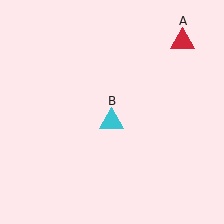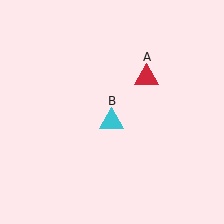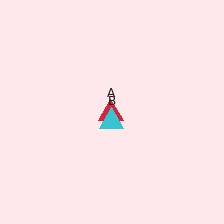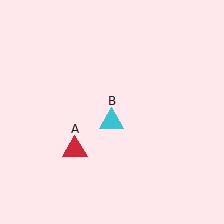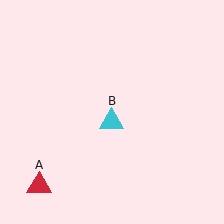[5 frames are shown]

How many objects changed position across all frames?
1 object changed position: red triangle (object A).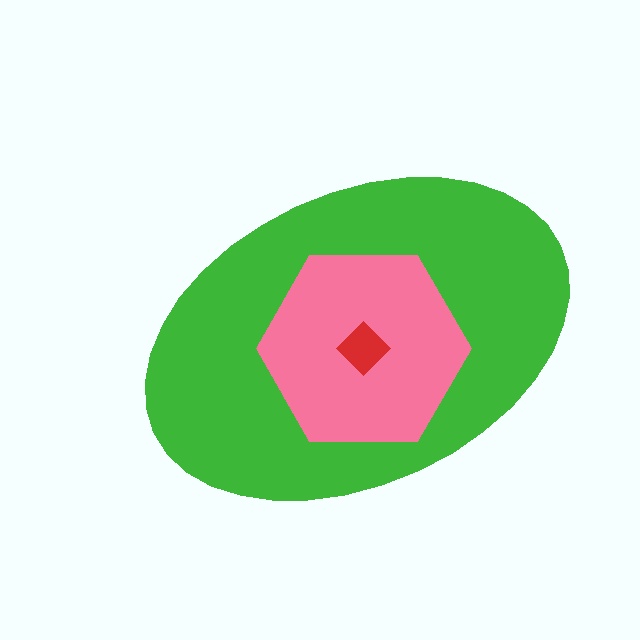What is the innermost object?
The red diamond.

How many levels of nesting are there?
3.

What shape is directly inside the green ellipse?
The pink hexagon.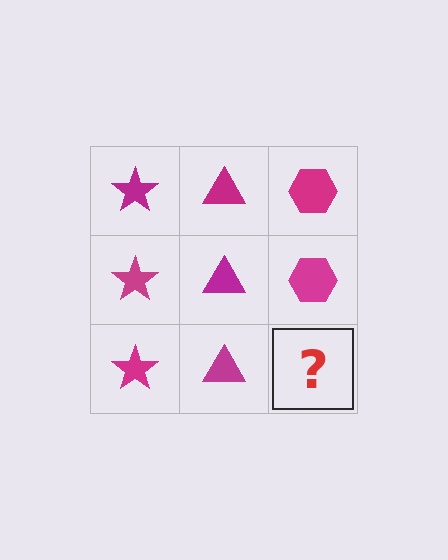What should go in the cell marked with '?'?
The missing cell should contain a magenta hexagon.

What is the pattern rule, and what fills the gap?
The rule is that each column has a consistent shape. The gap should be filled with a magenta hexagon.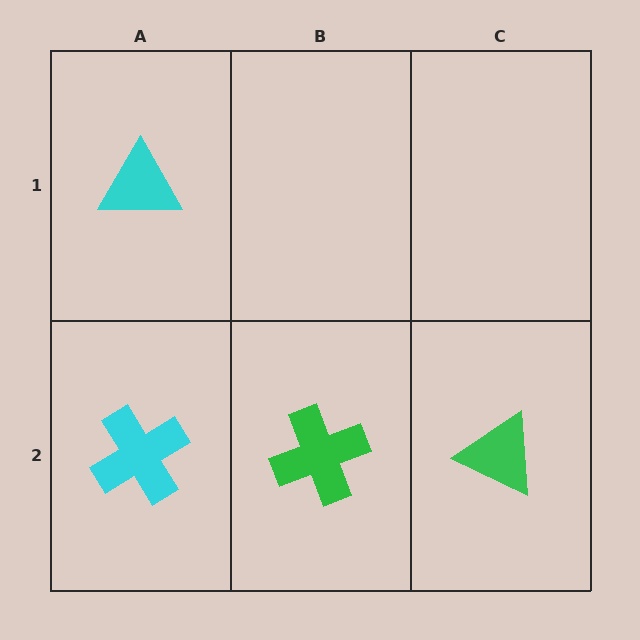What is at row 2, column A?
A cyan cross.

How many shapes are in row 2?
3 shapes.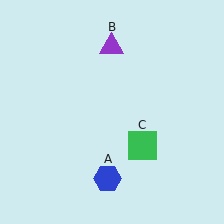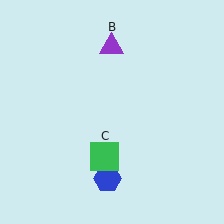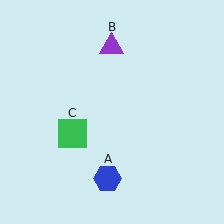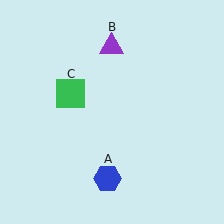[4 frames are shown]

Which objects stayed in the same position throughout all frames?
Blue hexagon (object A) and purple triangle (object B) remained stationary.